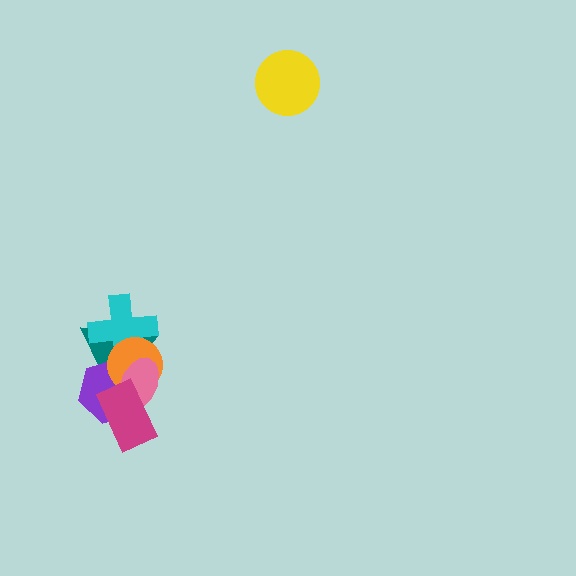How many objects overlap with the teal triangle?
5 objects overlap with the teal triangle.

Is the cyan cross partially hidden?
Yes, it is partially covered by another shape.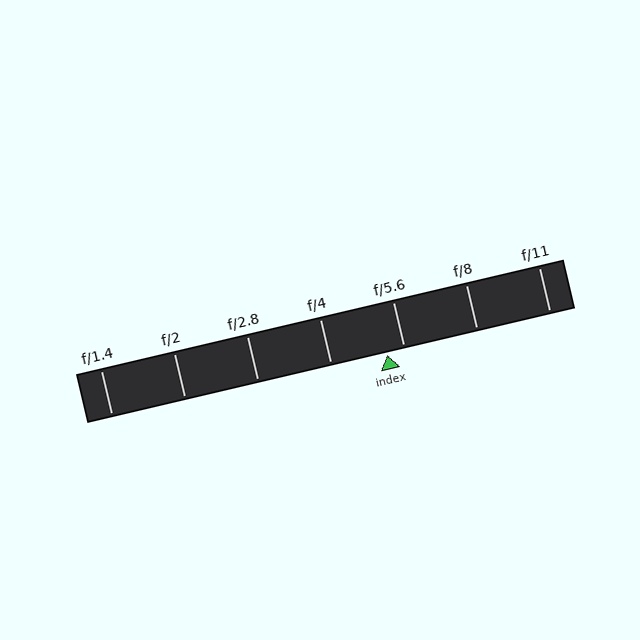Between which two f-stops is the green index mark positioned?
The index mark is between f/4 and f/5.6.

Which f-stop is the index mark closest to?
The index mark is closest to f/5.6.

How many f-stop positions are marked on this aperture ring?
There are 7 f-stop positions marked.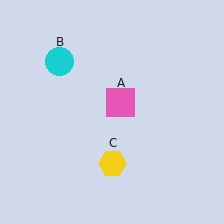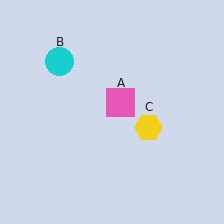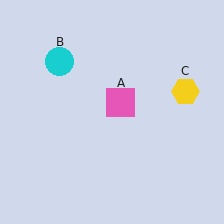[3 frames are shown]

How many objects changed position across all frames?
1 object changed position: yellow hexagon (object C).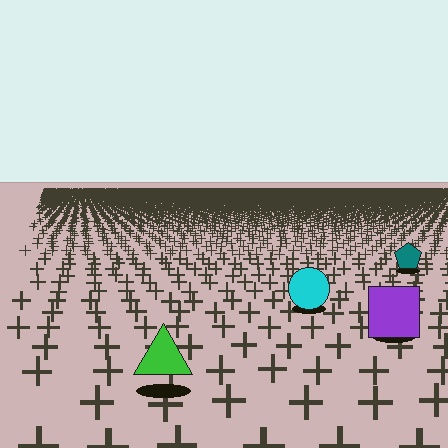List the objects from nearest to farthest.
From nearest to farthest: the green triangle, the purple square, the cyan circle, the teal pentagon.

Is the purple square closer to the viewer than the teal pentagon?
Yes. The purple square is closer — you can tell from the texture gradient: the ground texture is coarser near it.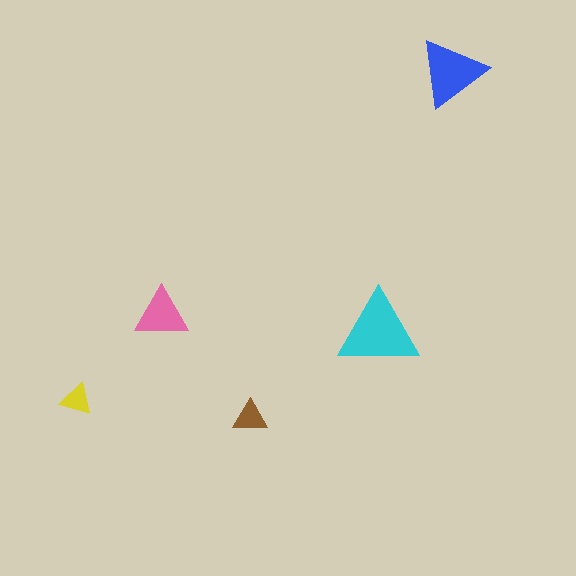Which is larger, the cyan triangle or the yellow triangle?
The cyan one.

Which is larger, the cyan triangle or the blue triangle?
The cyan one.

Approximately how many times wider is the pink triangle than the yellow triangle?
About 1.5 times wider.